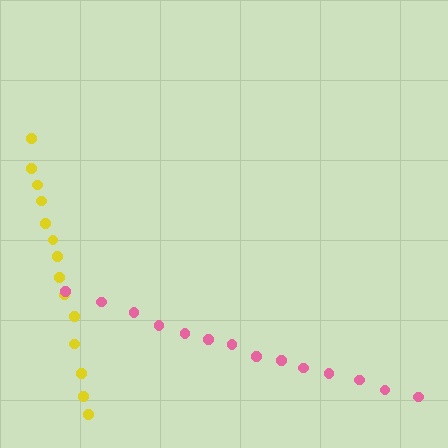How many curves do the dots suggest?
There are 2 distinct paths.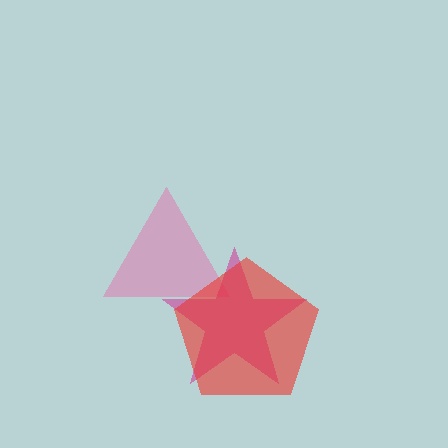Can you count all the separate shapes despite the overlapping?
Yes, there are 3 separate shapes.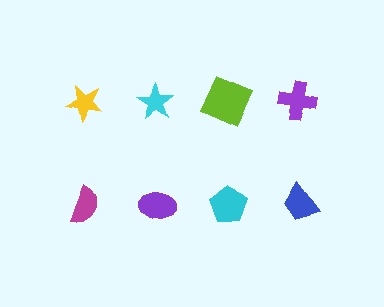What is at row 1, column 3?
A lime square.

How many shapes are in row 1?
4 shapes.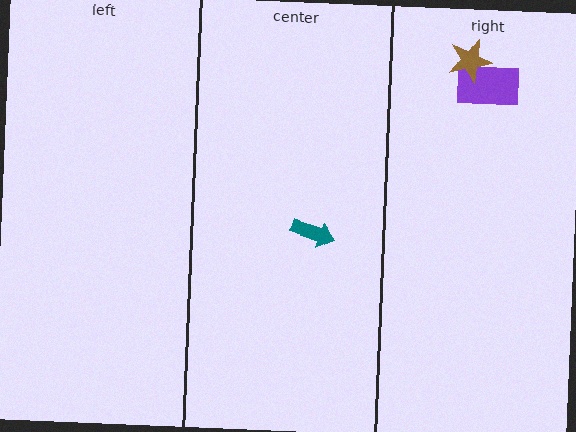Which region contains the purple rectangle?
The right region.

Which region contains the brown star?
The right region.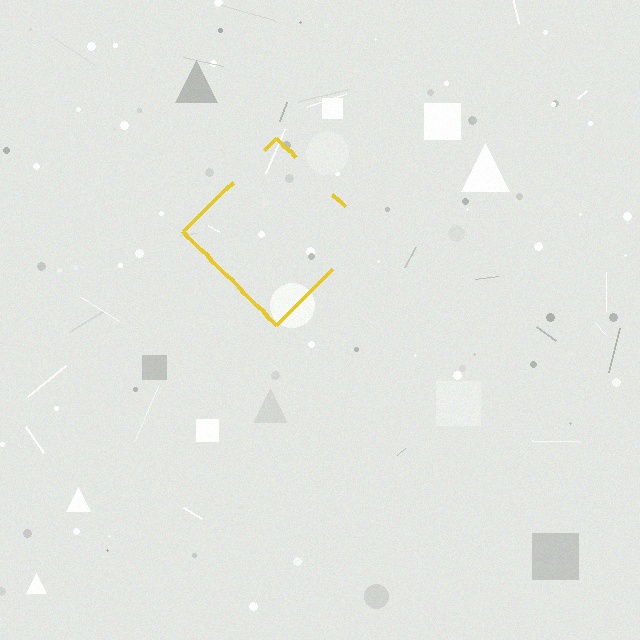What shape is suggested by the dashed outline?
The dashed outline suggests a diamond.